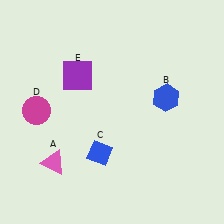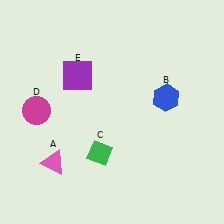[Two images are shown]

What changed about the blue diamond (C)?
In Image 1, C is blue. In Image 2, it changed to green.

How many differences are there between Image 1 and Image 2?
There is 1 difference between the two images.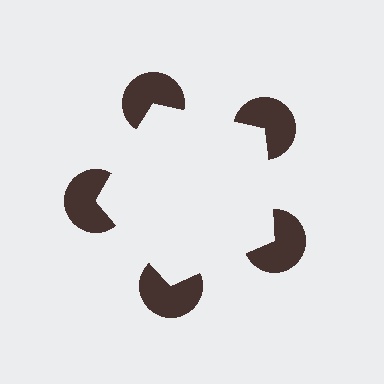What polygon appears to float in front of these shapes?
An illusory pentagon — its edges are inferred from the aligned wedge cuts in the pac-man discs, not physically drawn.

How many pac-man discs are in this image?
There are 5 — one at each vertex of the illusory pentagon.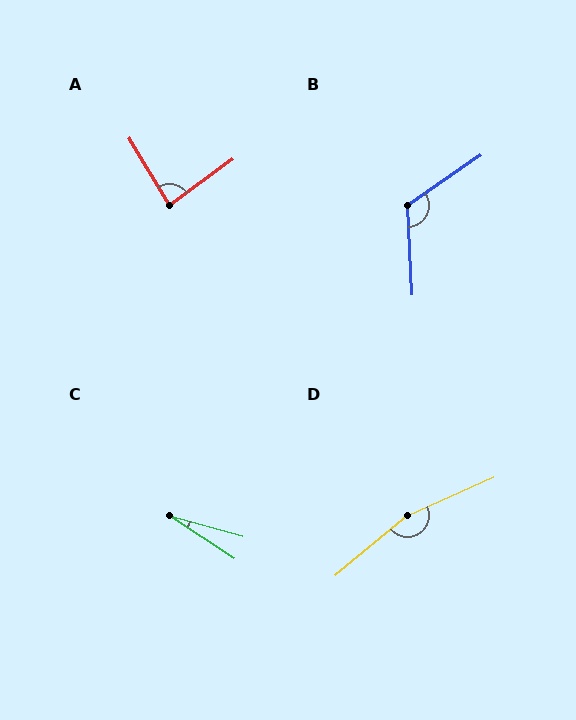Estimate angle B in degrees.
Approximately 121 degrees.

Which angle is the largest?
D, at approximately 164 degrees.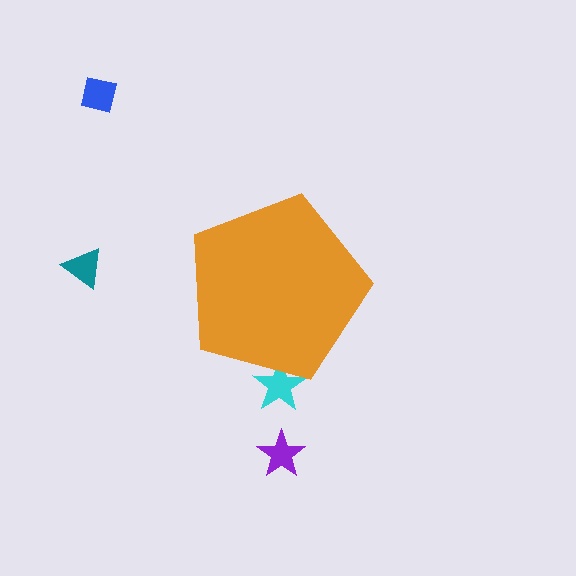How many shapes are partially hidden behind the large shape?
1 shape is partially hidden.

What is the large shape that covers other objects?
An orange pentagon.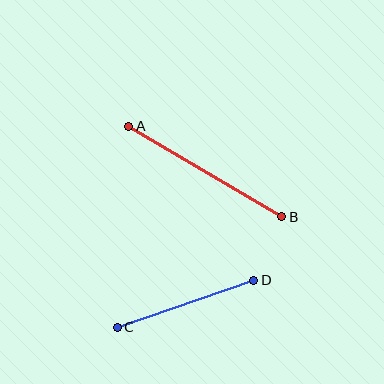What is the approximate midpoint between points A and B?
The midpoint is at approximately (205, 172) pixels.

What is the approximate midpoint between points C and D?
The midpoint is at approximately (186, 304) pixels.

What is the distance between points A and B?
The distance is approximately 178 pixels.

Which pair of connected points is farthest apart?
Points A and B are farthest apart.